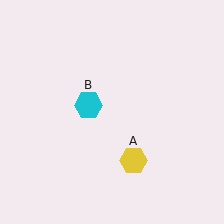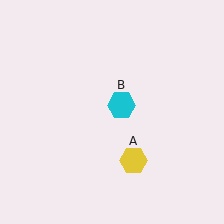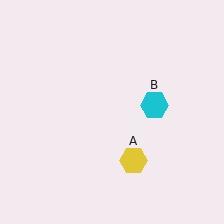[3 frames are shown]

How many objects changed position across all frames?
1 object changed position: cyan hexagon (object B).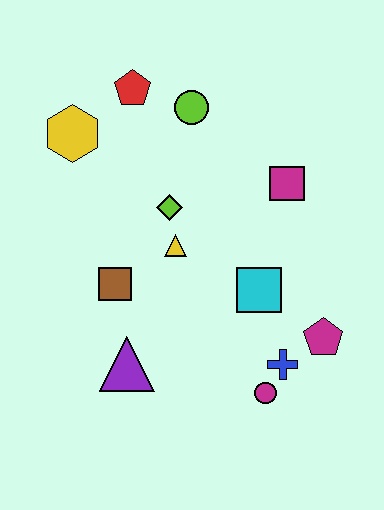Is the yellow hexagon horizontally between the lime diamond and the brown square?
No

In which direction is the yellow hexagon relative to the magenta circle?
The yellow hexagon is above the magenta circle.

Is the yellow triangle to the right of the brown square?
Yes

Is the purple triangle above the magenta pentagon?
No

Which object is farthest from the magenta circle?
The red pentagon is farthest from the magenta circle.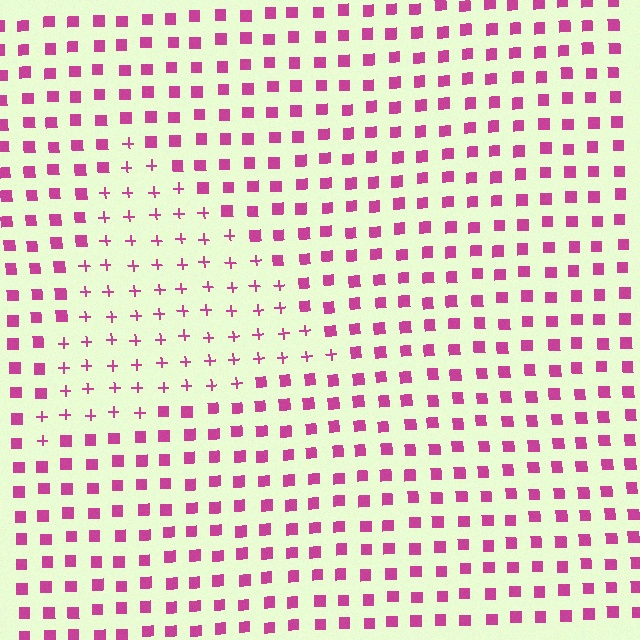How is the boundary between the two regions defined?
The boundary is defined by a change in element shape: plus signs inside vs. squares outside. All elements share the same color and spacing.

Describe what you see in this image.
The image is filled with small magenta elements arranged in a uniform grid. A triangle-shaped region contains plus signs, while the surrounding area contains squares. The boundary is defined purely by the change in element shape.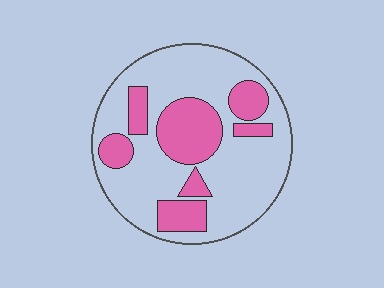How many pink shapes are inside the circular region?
7.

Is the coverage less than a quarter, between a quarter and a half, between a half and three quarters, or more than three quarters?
Between a quarter and a half.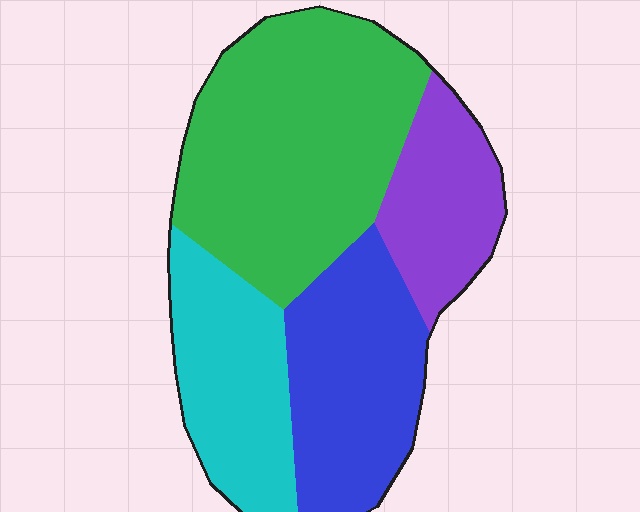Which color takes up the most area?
Green, at roughly 40%.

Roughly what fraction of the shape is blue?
Blue takes up about one quarter (1/4) of the shape.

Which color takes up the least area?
Purple, at roughly 15%.